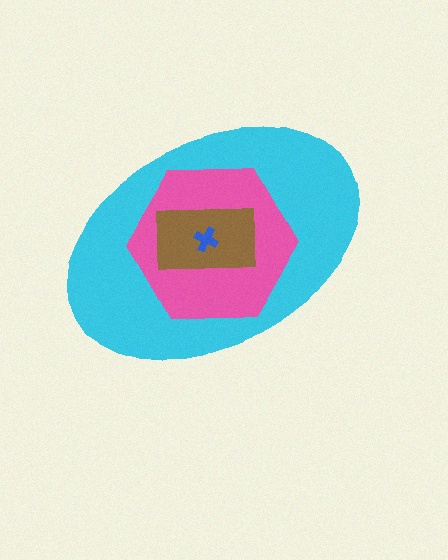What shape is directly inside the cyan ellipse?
The pink hexagon.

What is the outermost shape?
The cyan ellipse.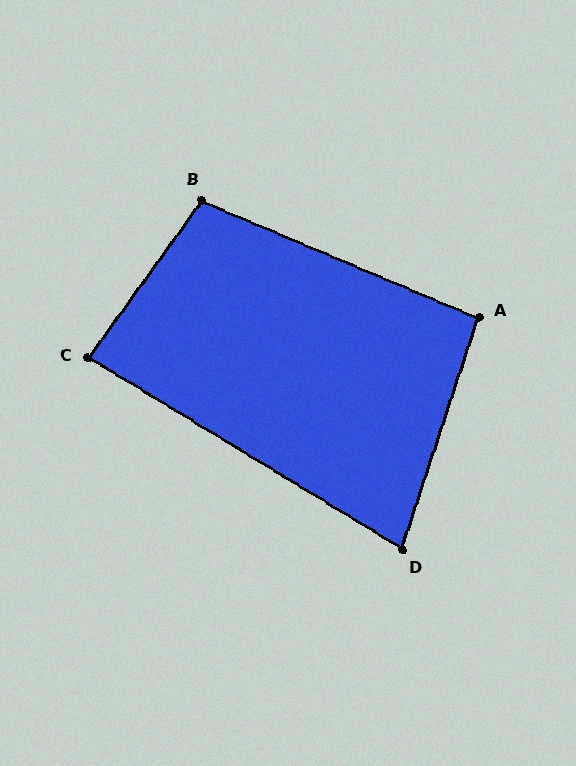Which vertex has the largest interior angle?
B, at approximately 103 degrees.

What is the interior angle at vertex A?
Approximately 95 degrees (approximately right).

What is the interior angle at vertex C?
Approximately 85 degrees (approximately right).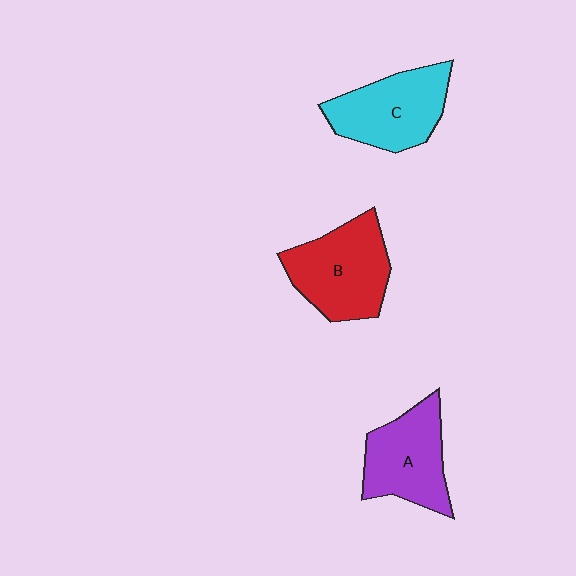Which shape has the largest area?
Shape B (red).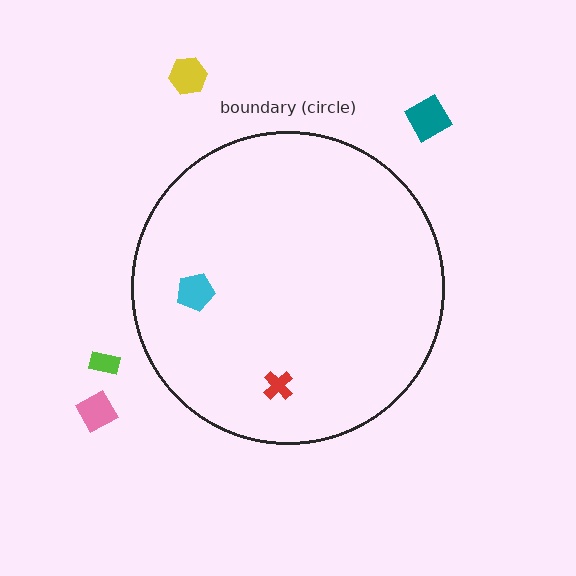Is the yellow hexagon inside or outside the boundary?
Outside.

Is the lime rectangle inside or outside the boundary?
Outside.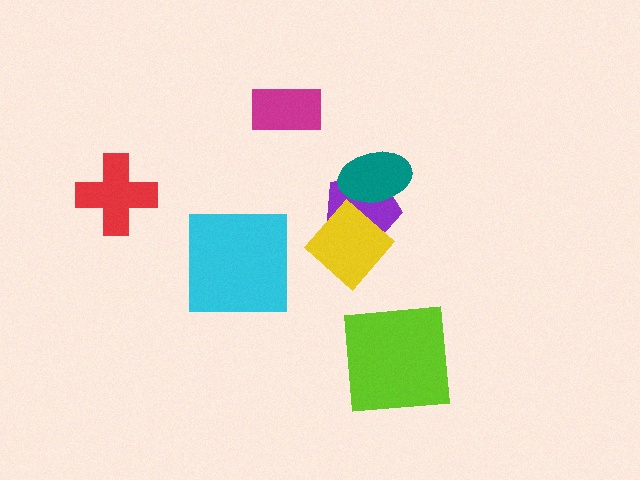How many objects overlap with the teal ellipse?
2 objects overlap with the teal ellipse.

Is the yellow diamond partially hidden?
Yes, it is partially covered by another shape.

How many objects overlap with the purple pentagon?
2 objects overlap with the purple pentagon.